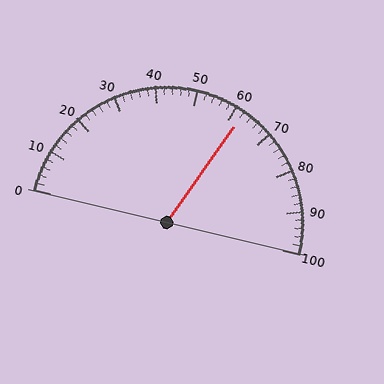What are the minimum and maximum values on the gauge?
The gauge ranges from 0 to 100.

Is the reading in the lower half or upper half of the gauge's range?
The reading is in the upper half of the range (0 to 100).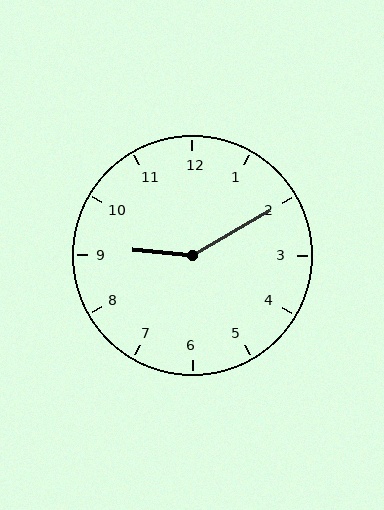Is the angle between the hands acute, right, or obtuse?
It is obtuse.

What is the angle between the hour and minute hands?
Approximately 145 degrees.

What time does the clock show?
9:10.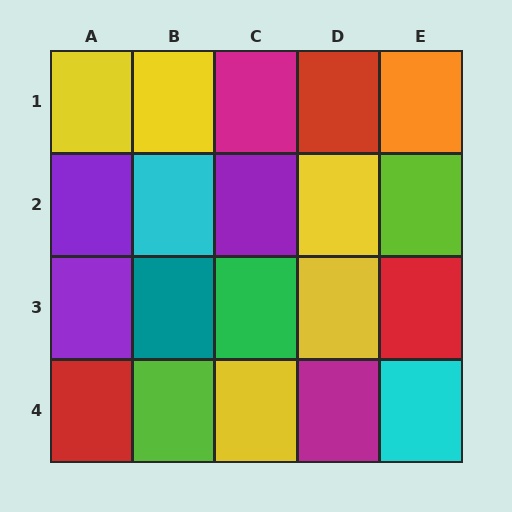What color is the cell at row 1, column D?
Red.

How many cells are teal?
1 cell is teal.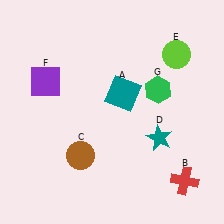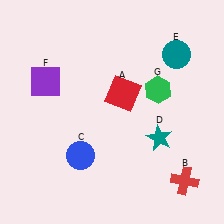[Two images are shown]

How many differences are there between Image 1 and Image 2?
There are 3 differences between the two images.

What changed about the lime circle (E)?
In Image 1, E is lime. In Image 2, it changed to teal.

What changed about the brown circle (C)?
In Image 1, C is brown. In Image 2, it changed to blue.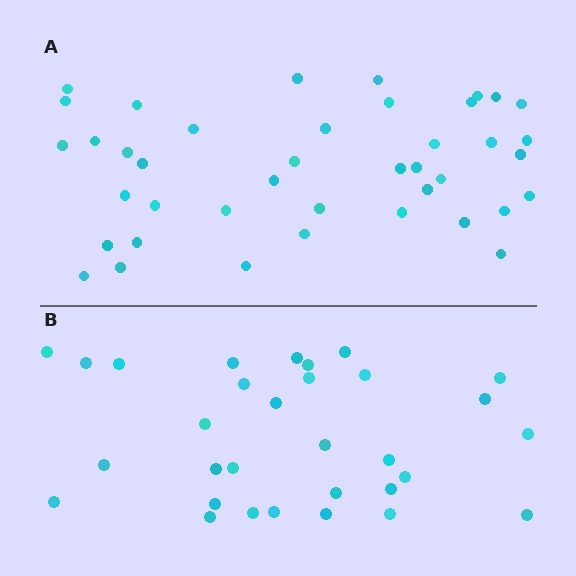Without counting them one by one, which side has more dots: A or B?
Region A (the top region) has more dots.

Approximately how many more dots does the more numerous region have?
Region A has roughly 10 or so more dots than region B.